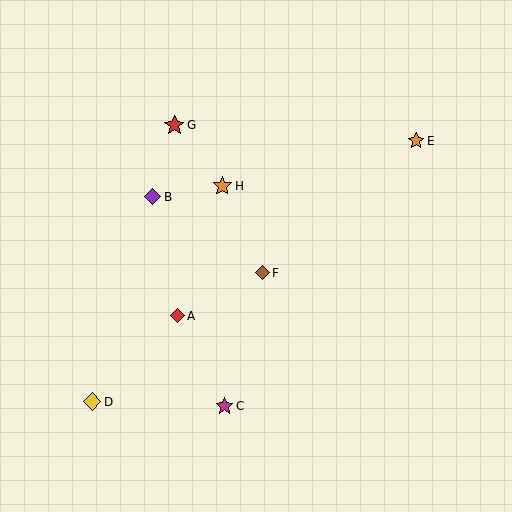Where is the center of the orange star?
The center of the orange star is at (222, 186).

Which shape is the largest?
The red star (labeled G) is the largest.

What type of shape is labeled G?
Shape G is a red star.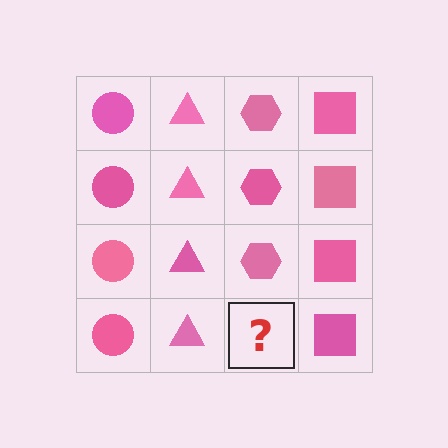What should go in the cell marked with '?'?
The missing cell should contain a pink hexagon.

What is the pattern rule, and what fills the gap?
The rule is that each column has a consistent shape. The gap should be filled with a pink hexagon.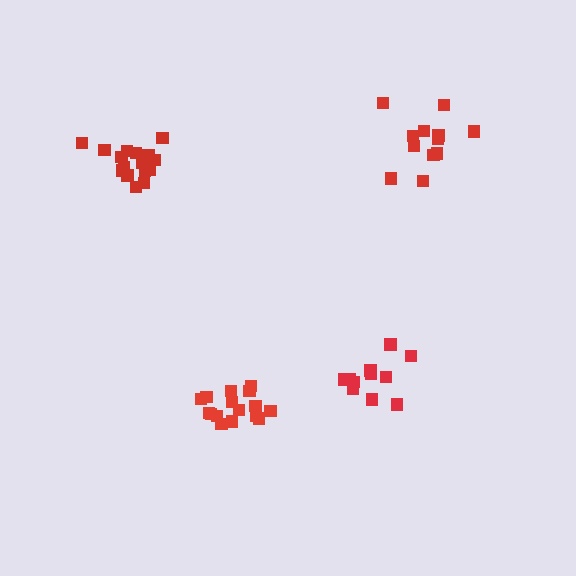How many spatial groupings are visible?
There are 4 spatial groupings.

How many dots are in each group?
Group 1: 16 dots, Group 2: 13 dots, Group 3: 16 dots, Group 4: 11 dots (56 total).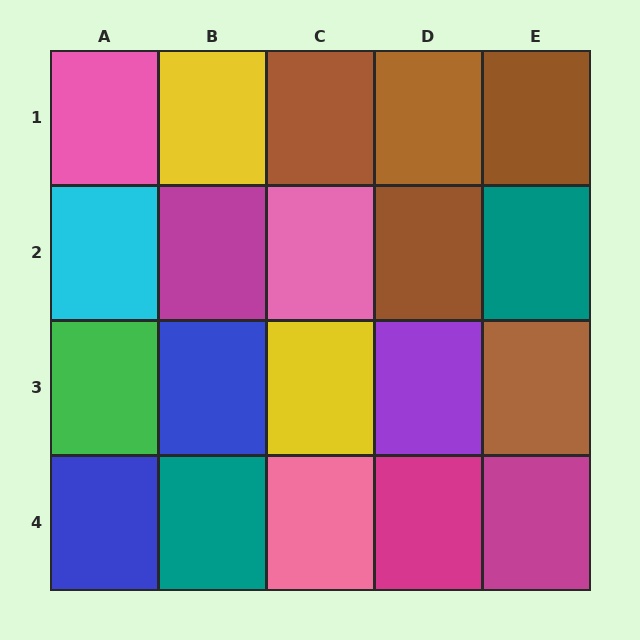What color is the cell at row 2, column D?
Brown.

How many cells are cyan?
1 cell is cyan.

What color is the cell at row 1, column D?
Brown.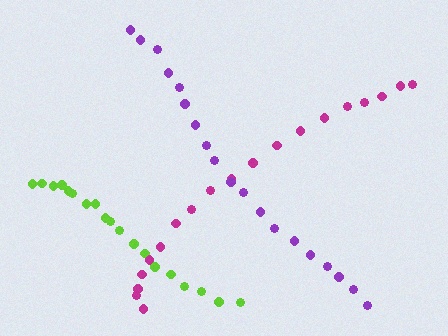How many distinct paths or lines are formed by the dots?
There are 3 distinct paths.